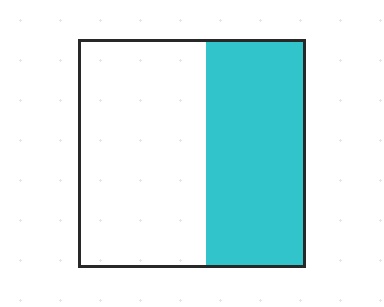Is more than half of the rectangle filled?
No.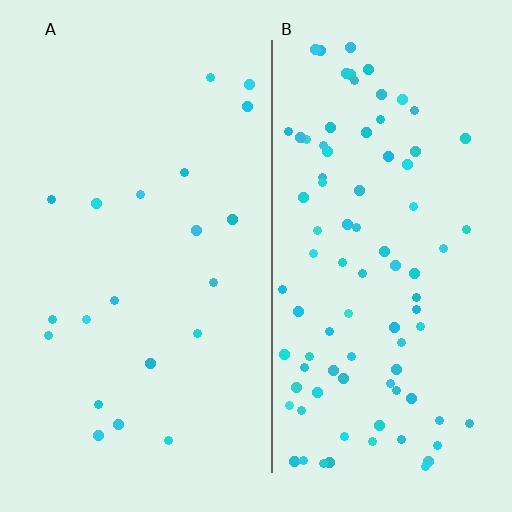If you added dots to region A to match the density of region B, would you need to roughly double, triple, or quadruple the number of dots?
Approximately quadruple.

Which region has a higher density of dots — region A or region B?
B (the right).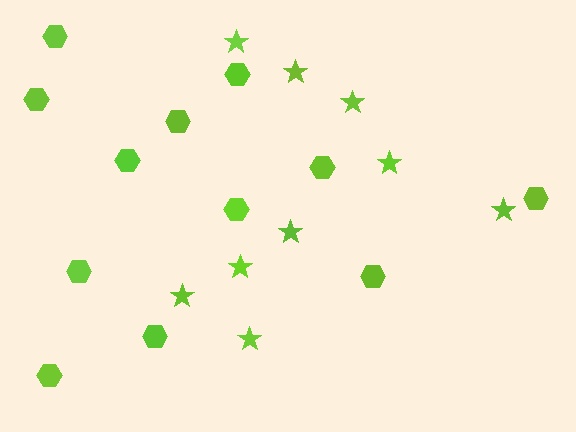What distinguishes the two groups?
There are 2 groups: one group of stars (9) and one group of hexagons (12).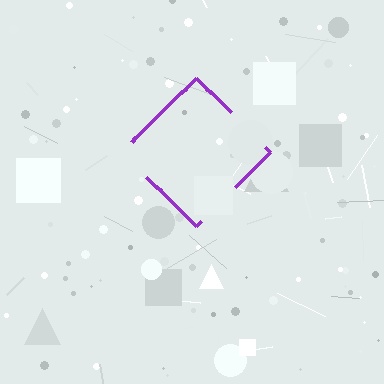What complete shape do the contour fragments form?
The contour fragments form a diamond.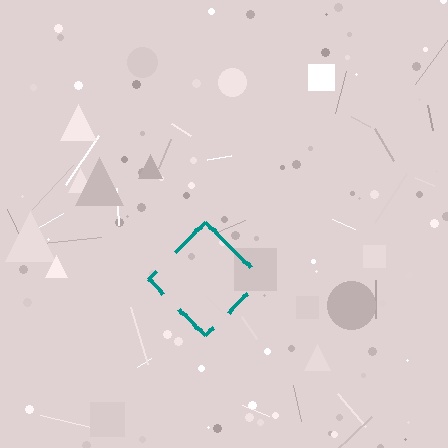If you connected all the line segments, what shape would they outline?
They would outline a diamond.